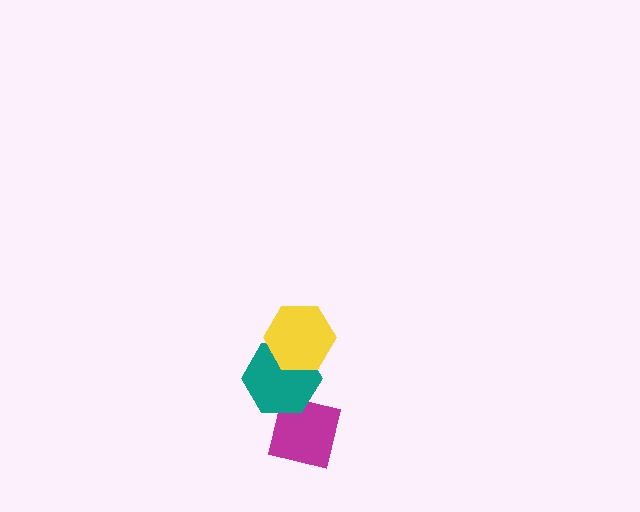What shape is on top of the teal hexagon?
The yellow hexagon is on top of the teal hexagon.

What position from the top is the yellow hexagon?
The yellow hexagon is 1st from the top.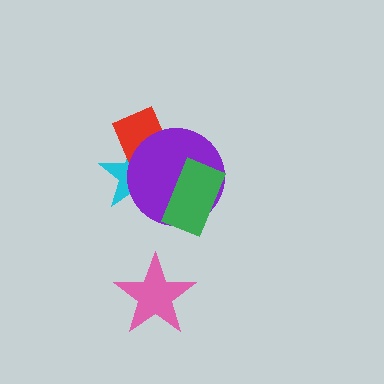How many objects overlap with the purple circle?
3 objects overlap with the purple circle.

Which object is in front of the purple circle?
The green rectangle is in front of the purple circle.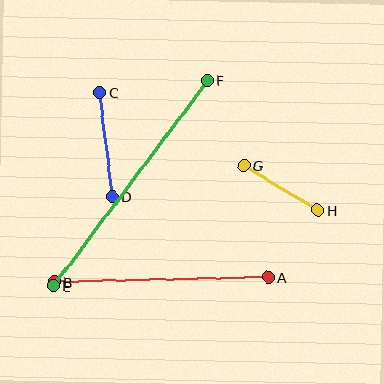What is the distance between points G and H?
The distance is approximately 86 pixels.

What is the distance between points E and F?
The distance is approximately 257 pixels.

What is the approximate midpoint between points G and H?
The midpoint is at approximately (281, 188) pixels.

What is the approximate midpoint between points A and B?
The midpoint is at approximately (161, 280) pixels.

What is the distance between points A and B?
The distance is approximately 214 pixels.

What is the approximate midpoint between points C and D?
The midpoint is at approximately (106, 145) pixels.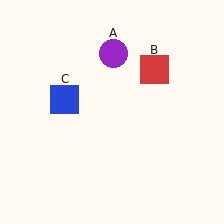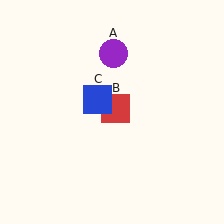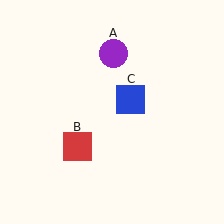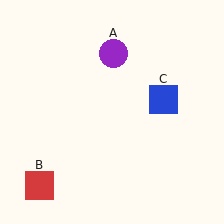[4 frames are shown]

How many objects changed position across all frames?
2 objects changed position: red square (object B), blue square (object C).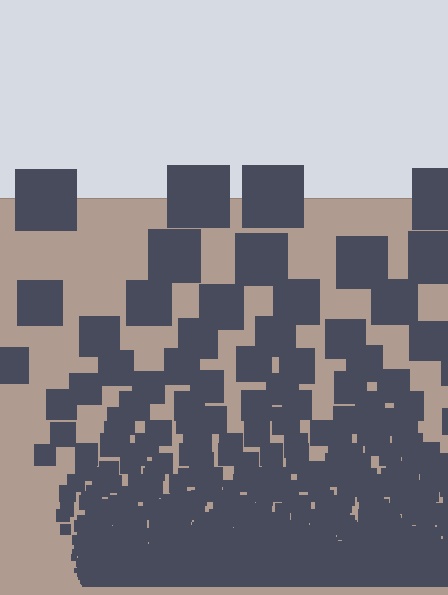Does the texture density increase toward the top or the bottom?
Density increases toward the bottom.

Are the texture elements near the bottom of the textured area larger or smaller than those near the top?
Smaller. The gradient is inverted — elements near the bottom are smaller and denser.